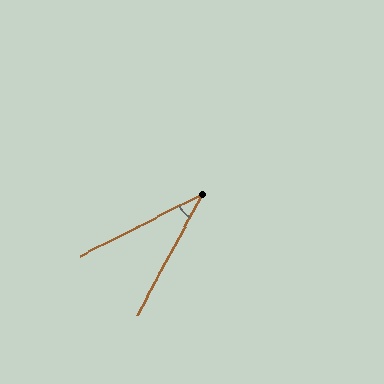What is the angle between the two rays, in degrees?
Approximately 34 degrees.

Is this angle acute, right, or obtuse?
It is acute.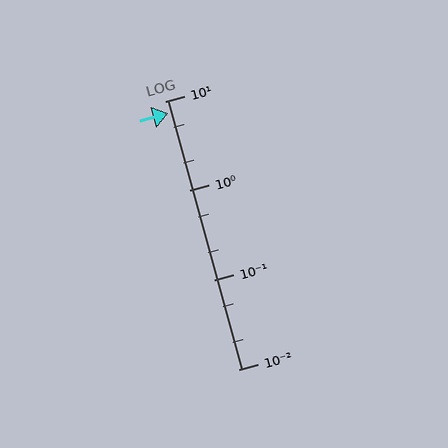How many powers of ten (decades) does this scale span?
The scale spans 3 decades, from 0.01 to 10.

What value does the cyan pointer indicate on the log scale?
The pointer indicates approximately 7.4.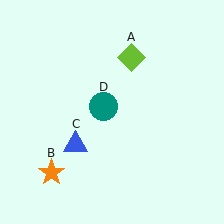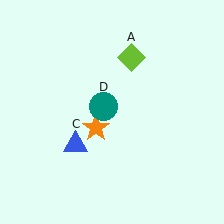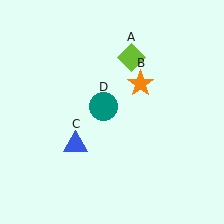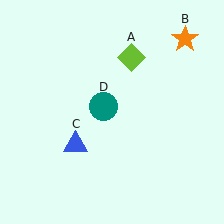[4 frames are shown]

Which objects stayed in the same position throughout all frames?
Lime diamond (object A) and blue triangle (object C) and teal circle (object D) remained stationary.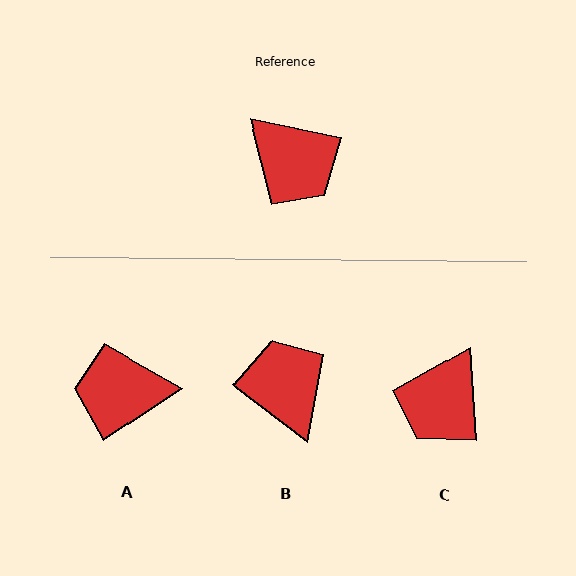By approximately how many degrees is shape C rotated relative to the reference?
Approximately 75 degrees clockwise.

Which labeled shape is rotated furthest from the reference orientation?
B, about 155 degrees away.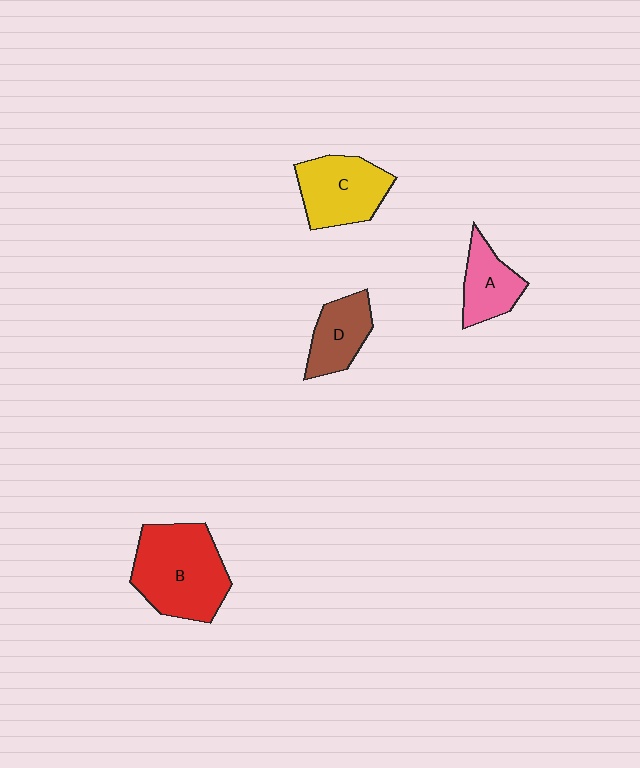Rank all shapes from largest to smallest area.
From largest to smallest: B (red), C (yellow), D (brown), A (pink).